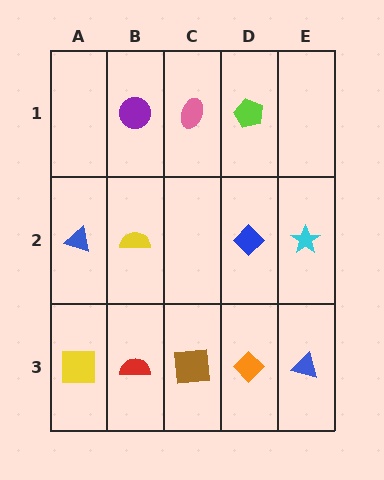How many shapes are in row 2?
4 shapes.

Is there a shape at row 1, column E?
No, that cell is empty.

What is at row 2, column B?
A yellow semicircle.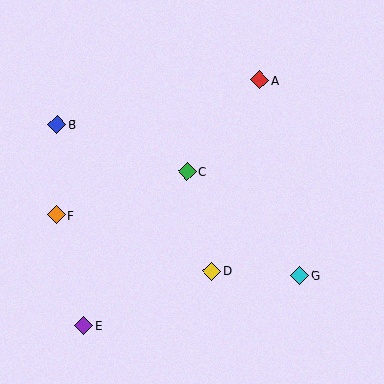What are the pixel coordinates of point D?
Point D is at (212, 271).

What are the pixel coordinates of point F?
Point F is at (57, 215).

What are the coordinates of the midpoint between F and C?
The midpoint between F and C is at (122, 193).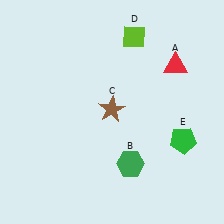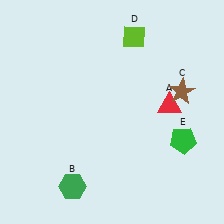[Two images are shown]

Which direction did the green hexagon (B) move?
The green hexagon (B) moved left.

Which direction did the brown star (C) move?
The brown star (C) moved right.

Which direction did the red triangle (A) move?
The red triangle (A) moved down.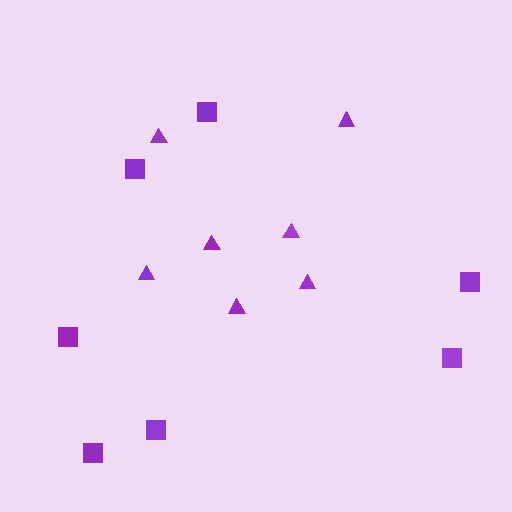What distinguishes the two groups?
There are 2 groups: one group of triangles (7) and one group of squares (7).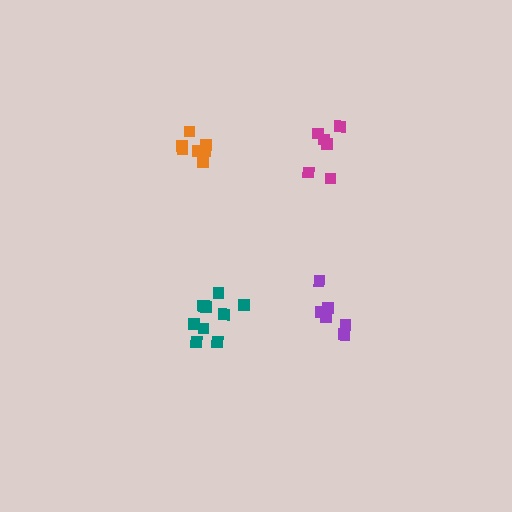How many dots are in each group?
Group 1: 7 dots, Group 2: 6 dots, Group 3: 10 dots, Group 4: 6 dots (29 total).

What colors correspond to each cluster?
The clusters are colored: orange, magenta, teal, purple.